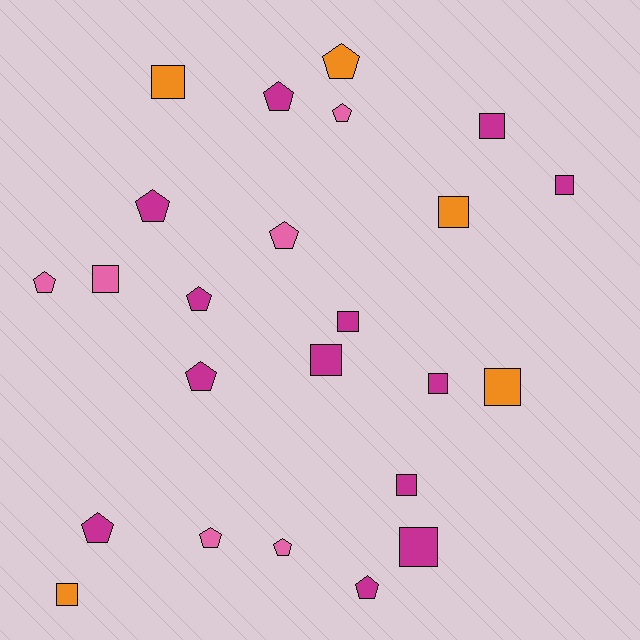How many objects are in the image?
There are 24 objects.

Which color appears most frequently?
Magenta, with 13 objects.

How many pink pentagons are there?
There are 5 pink pentagons.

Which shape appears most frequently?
Pentagon, with 12 objects.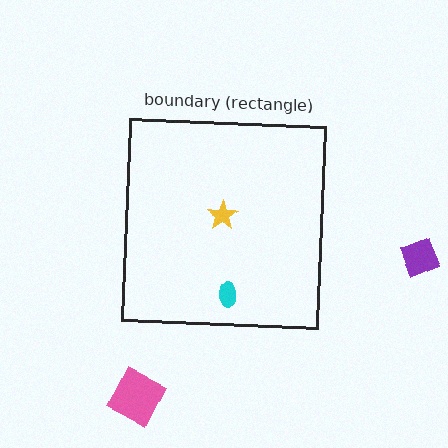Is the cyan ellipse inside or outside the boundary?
Inside.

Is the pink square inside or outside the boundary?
Outside.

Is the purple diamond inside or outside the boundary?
Outside.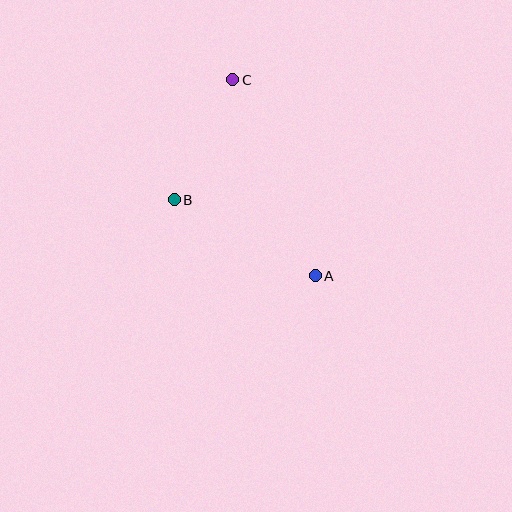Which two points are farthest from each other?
Points A and C are farthest from each other.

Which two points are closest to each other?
Points B and C are closest to each other.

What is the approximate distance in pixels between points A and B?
The distance between A and B is approximately 160 pixels.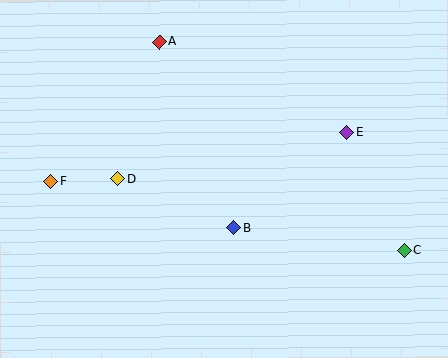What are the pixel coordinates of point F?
Point F is at (51, 181).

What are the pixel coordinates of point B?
Point B is at (234, 228).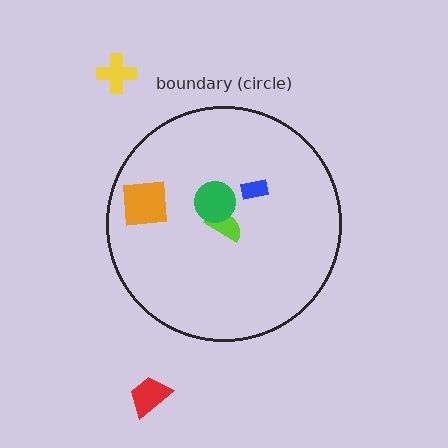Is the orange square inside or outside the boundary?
Inside.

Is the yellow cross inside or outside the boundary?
Outside.